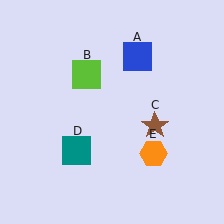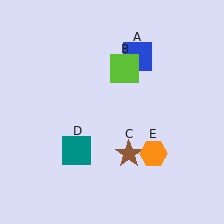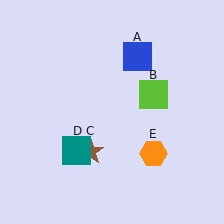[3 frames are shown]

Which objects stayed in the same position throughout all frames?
Blue square (object A) and teal square (object D) and orange hexagon (object E) remained stationary.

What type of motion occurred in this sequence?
The lime square (object B), brown star (object C) rotated clockwise around the center of the scene.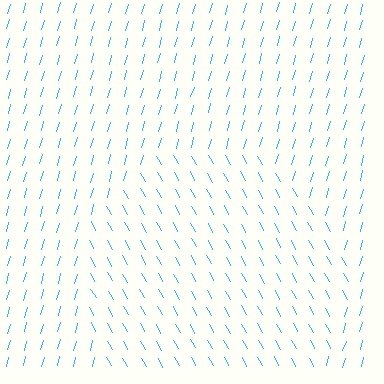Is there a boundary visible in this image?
Yes, there is a texture boundary formed by a change in line orientation.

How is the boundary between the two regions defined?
The boundary is defined purely by a change in line orientation (approximately 45 degrees difference). All lines are the same color and thickness.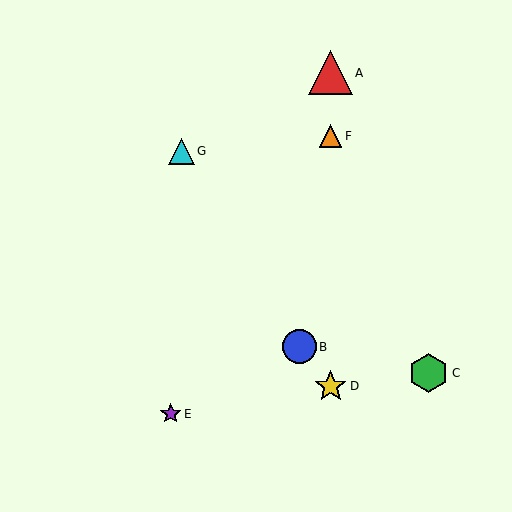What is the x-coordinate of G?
Object G is at x≈181.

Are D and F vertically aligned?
Yes, both are at x≈331.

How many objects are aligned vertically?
3 objects (A, D, F) are aligned vertically.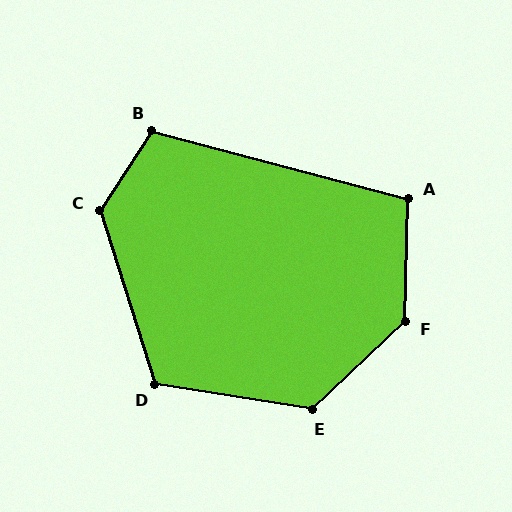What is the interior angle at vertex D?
Approximately 117 degrees (obtuse).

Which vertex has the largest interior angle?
F, at approximately 135 degrees.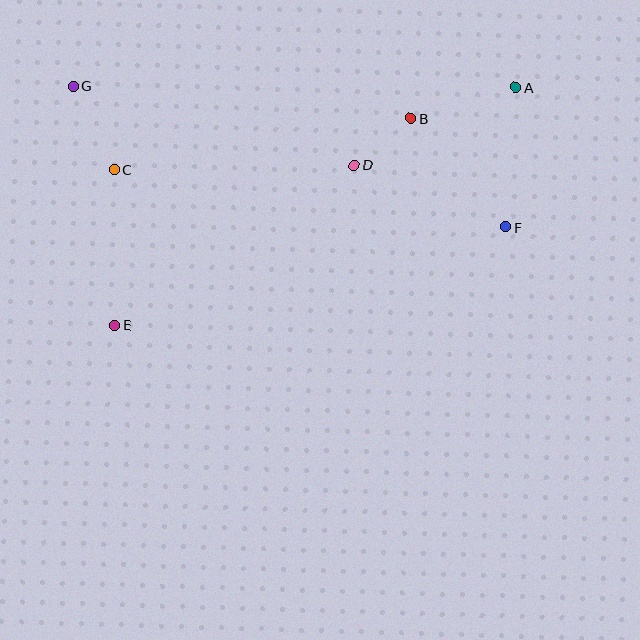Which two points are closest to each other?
Points B and D are closest to each other.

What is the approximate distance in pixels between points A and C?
The distance between A and C is approximately 409 pixels.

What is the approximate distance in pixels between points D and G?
The distance between D and G is approximately 292 pixels.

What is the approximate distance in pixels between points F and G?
The distance between F and G is approximately 455 pixels.